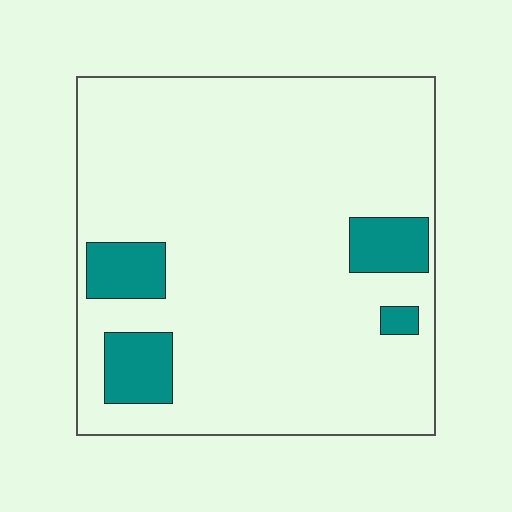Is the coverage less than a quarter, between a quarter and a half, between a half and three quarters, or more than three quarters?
Less than a quarter.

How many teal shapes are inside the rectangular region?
4.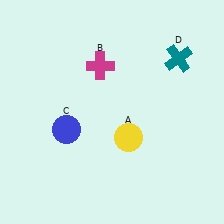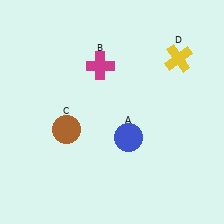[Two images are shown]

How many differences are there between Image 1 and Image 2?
There are 3 differences between the two images.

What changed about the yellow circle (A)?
In Image 1, A is yellow. In Image 2, it changed to blue.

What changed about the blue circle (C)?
In Image 1, C is blue. In Image 2, it changed to brown.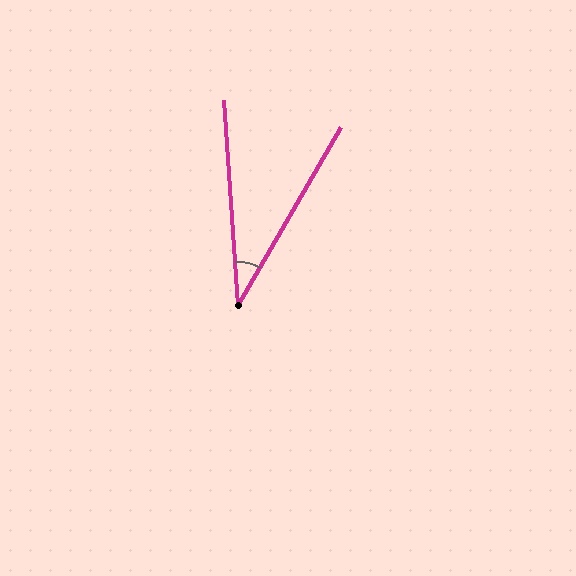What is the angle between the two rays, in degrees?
Approximately 34 degrees.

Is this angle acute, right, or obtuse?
It is acute.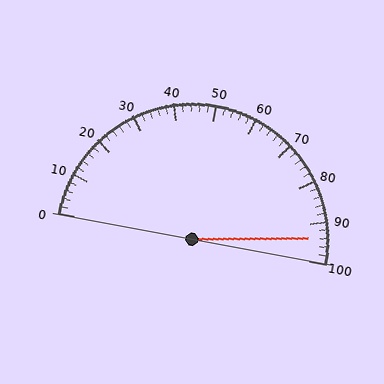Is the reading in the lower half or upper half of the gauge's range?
The reading is in the upper half of the range (0 to 100).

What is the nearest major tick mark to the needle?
The nearest major tick mark is 90.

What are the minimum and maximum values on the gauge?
The gauge ranges from 0 to 100.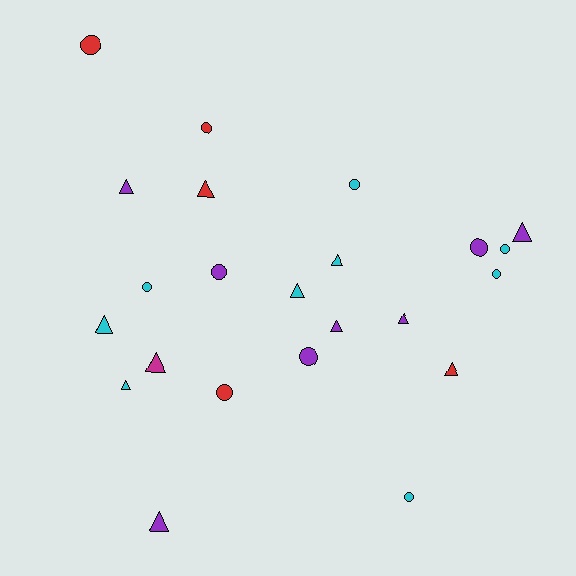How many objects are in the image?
There are 23 objects.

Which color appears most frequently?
Cyan, with 9 objects.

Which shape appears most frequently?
Triangle, with 12 objects.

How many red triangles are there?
There are 2 red triangles.